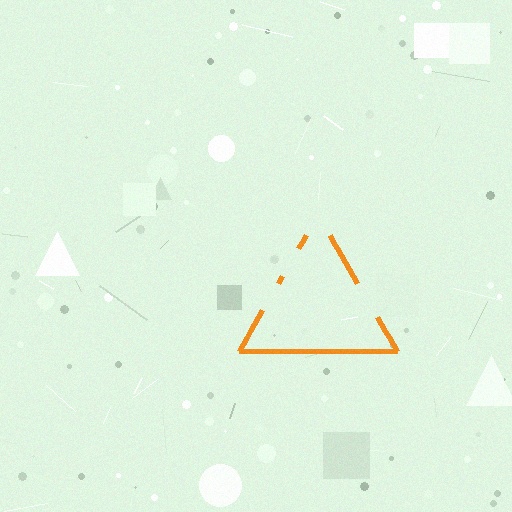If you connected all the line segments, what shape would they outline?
They would outline a triangle.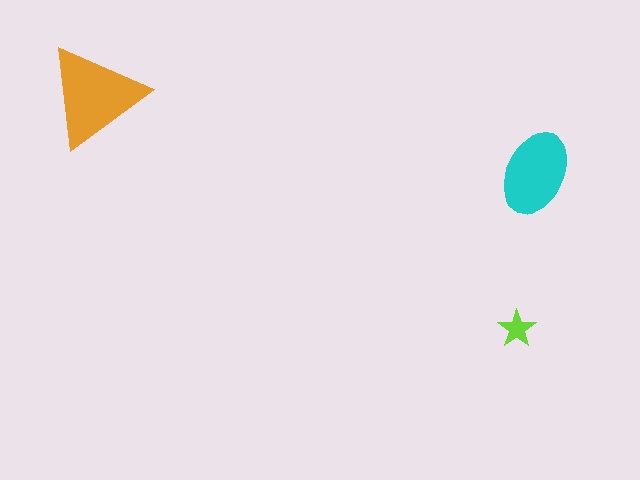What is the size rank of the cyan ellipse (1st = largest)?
2nd.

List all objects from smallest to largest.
The lime star, the cyan ellipse, the orange triangle.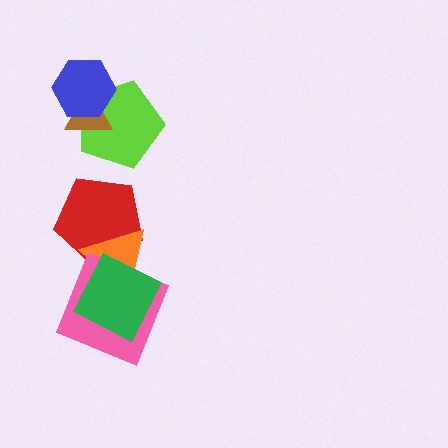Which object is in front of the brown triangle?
The blue hexagon is in front of the brown triangle.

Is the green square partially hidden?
No, no other shape covers it.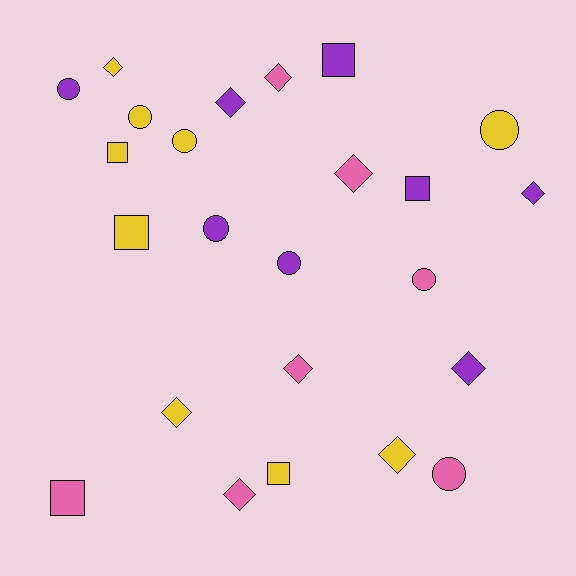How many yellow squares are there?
There are 3 yellow squares.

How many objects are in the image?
There are 24 objects.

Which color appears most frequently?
Yellow, with 9 objects.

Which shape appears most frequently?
Diamond, with 10 objects.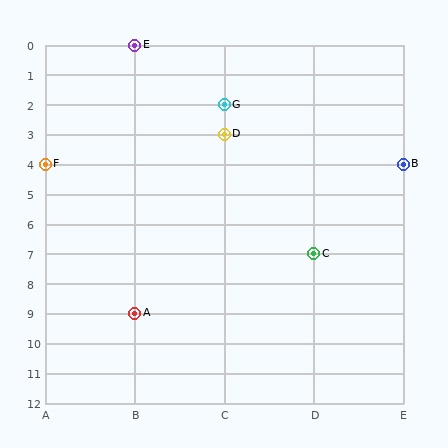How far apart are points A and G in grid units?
Points A and G are 1 column and 7 rows apart (about 7.1 grid units diagonally).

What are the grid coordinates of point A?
Point A is at grid coordinates (B, 9).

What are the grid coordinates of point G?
Point G is at grid coordinates (C, 2).